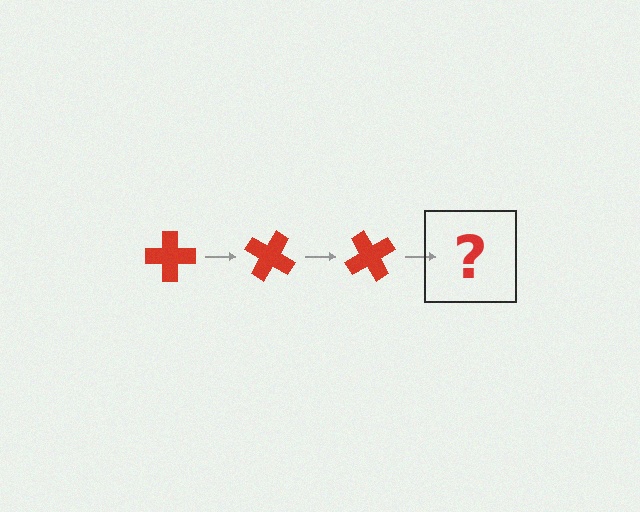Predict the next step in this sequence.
The next step is a red cross rotated 90 degrees.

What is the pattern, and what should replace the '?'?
The pattern is that the cross rotates 30 degrees each step. The '?' should be a red cross rotated 90 degrees.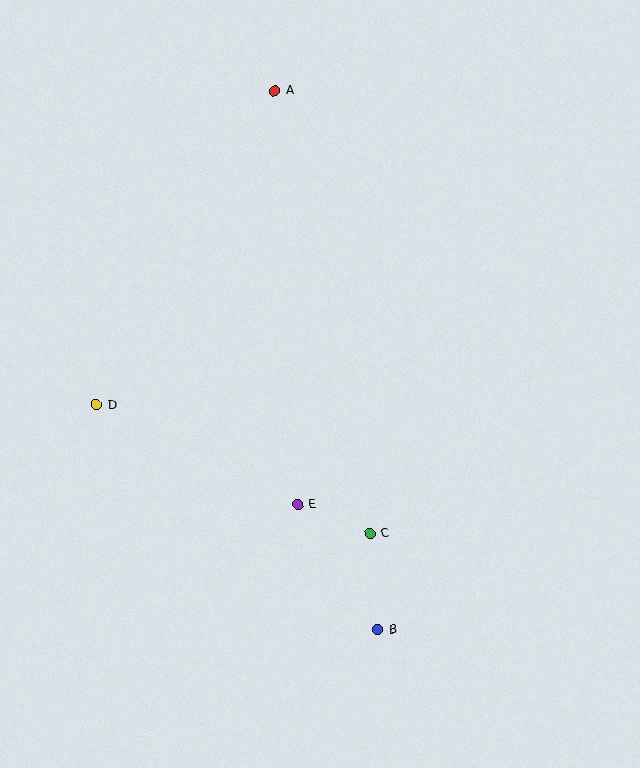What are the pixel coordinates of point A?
Point A is at (275, 91).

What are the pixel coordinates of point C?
Point C is at (370, 534).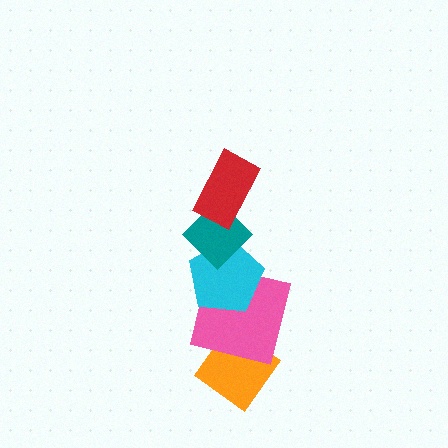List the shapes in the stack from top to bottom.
From top to bottom: the red rectangle, the teal diamond, the cyan pentagon, the pink square, the orange diamond.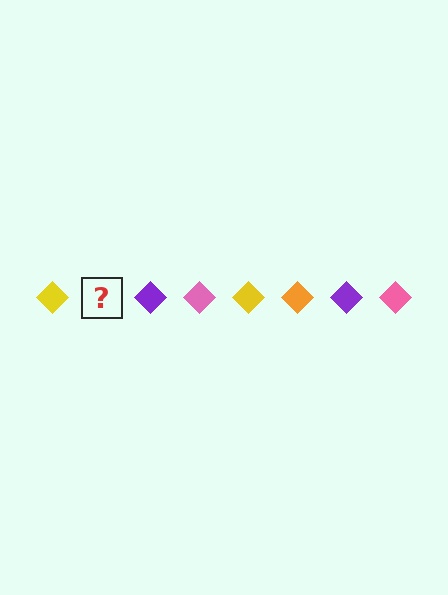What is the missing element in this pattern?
The missing element is an orange diamond.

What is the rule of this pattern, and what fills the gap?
The rule is that the pattern cycles through yellow, orange, purple, pink diamonds. The gap should be filled with an orange diamond.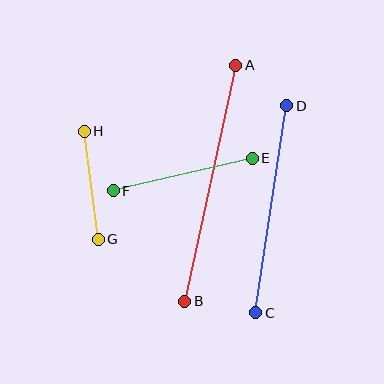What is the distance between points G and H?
The distance is approximately 109 pixels.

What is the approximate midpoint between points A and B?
The midpoint is at approximately (210, 183) pixels.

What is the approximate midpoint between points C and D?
The midpoint is at approximately (271, 209) pixels.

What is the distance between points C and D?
The distance is approximately 209 pixels.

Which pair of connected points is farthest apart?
Points A and B are farthest apart.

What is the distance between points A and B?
The distance is approximately 241 pixels.